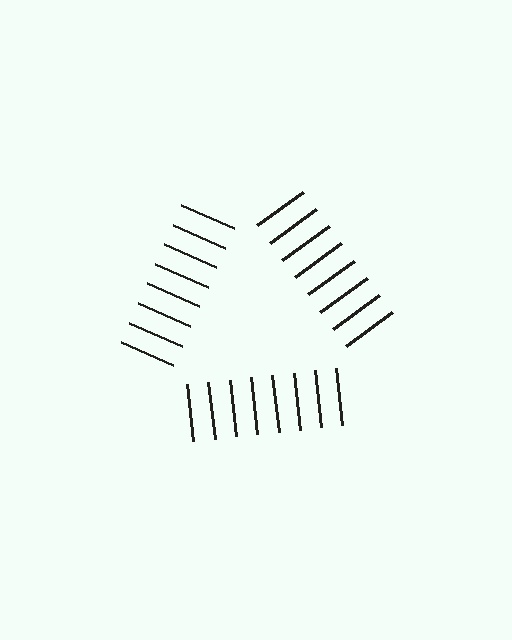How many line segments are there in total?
24 — 8 along each of the 3 edges.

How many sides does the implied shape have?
3 sides — the line-ends trace a triangle.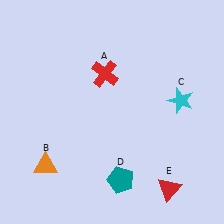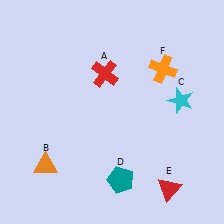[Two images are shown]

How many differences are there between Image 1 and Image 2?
There is 1 difference between the two images.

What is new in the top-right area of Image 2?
An orange cross (F) was added in the top-right area of Image 2.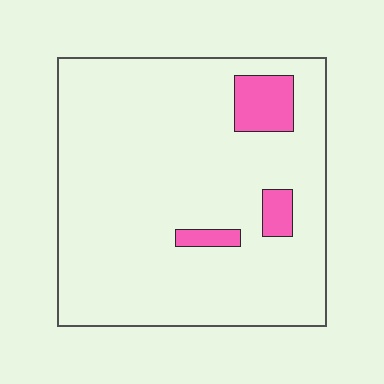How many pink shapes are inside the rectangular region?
3.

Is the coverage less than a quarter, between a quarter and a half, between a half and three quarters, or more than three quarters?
Less than a quarter.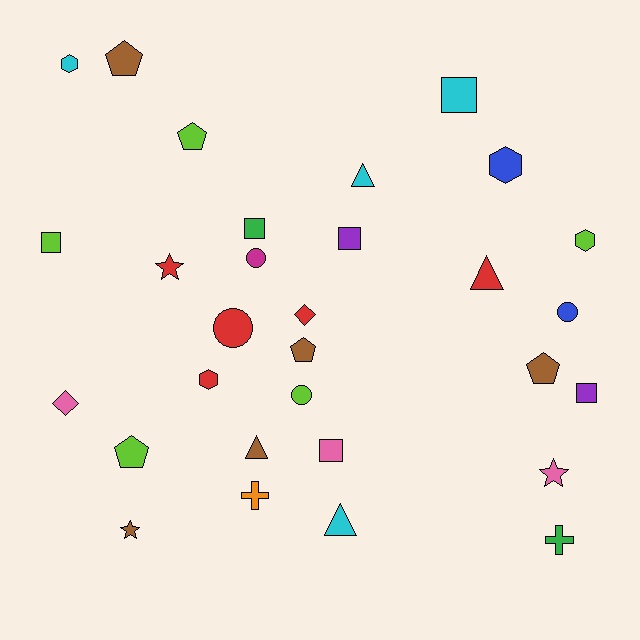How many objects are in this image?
There are 30 objects.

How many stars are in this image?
There are 3 stars.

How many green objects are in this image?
There are 2 green objects.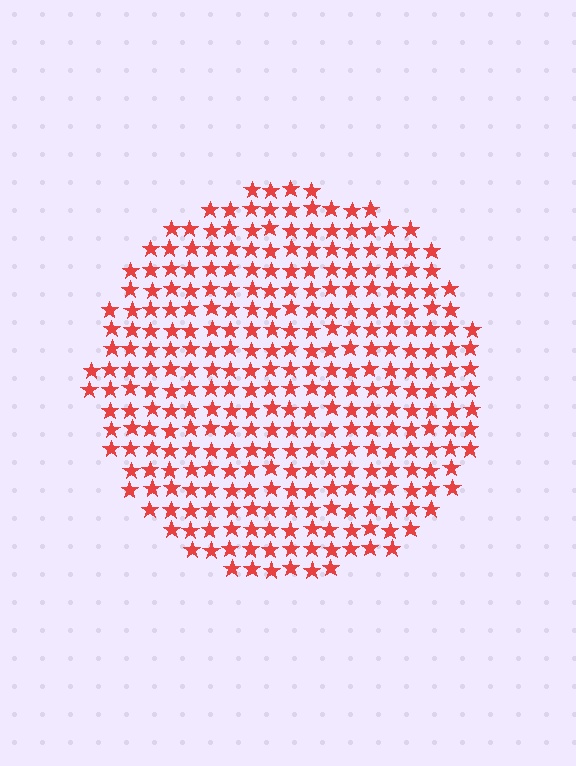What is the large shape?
The large shape is a circle.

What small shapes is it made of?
It is made of small stars.